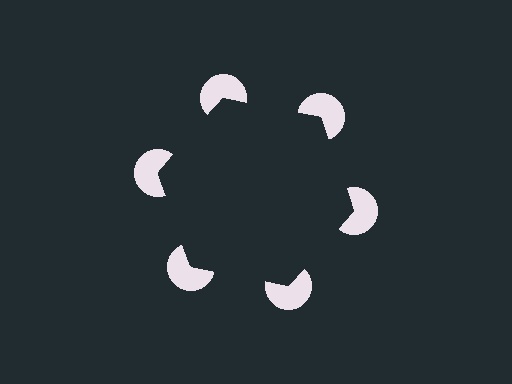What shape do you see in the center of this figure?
An illusory hexagon — its edges are inferred from the aligned wedge cuts in the pac-man discs, not physically drawn.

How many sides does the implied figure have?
6 sides.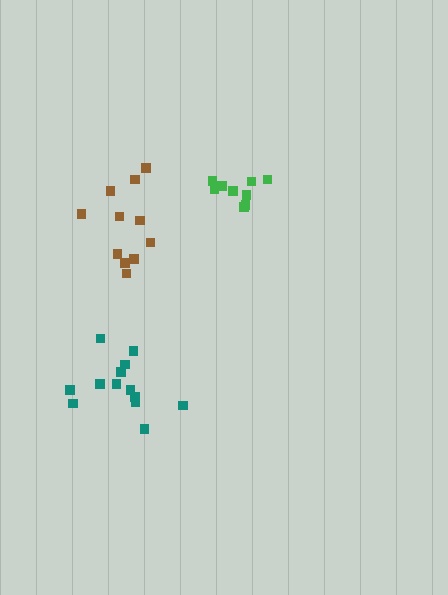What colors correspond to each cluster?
The clusters are colored: teal, green, brown.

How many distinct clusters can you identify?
There are 3 distinct clusters.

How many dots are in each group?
Group 1: 13 dots, Group 2: 9 dots, Group 3: 11 dots (33 total).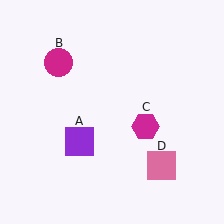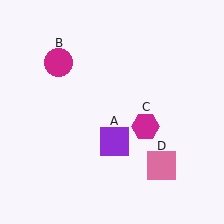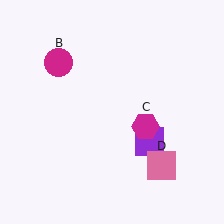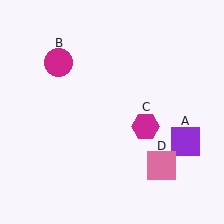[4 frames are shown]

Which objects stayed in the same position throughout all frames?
Magenta circle (object B) and magenta hexagon (object C) and pink square (object D) remained stationary.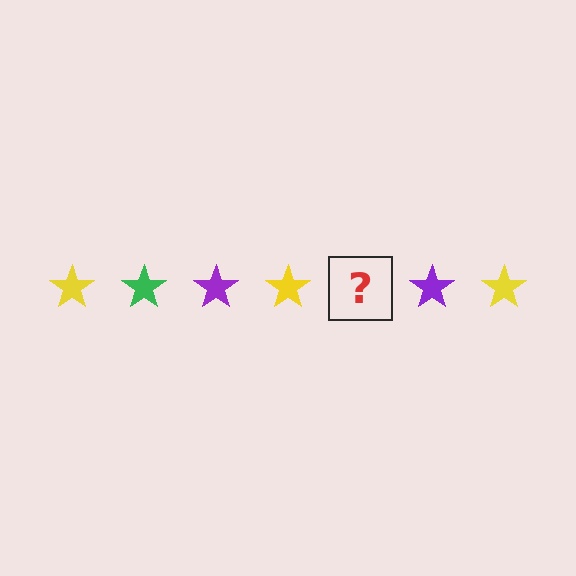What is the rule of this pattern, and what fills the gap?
The rule is that the pattern cycles through yellow, green, purple stars. The gap should be filled with a green star.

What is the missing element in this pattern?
The missing element is a green star.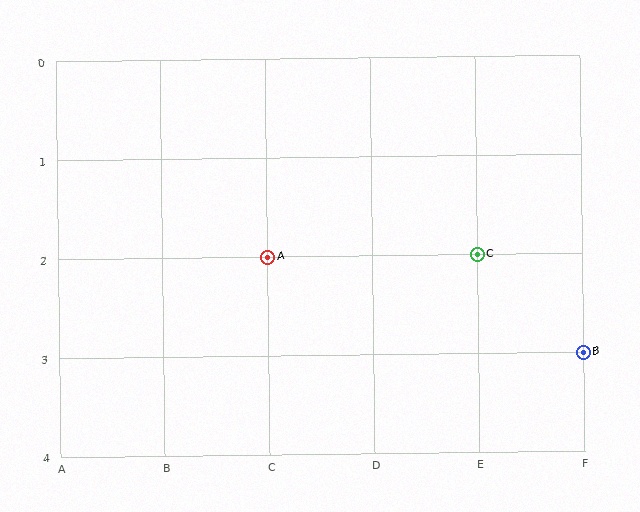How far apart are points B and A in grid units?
Points B and A are 3 columns and 1 row apart (about 3.2 grid units diagonally).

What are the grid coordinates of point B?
Point B is at grid coordinates (F, 3).